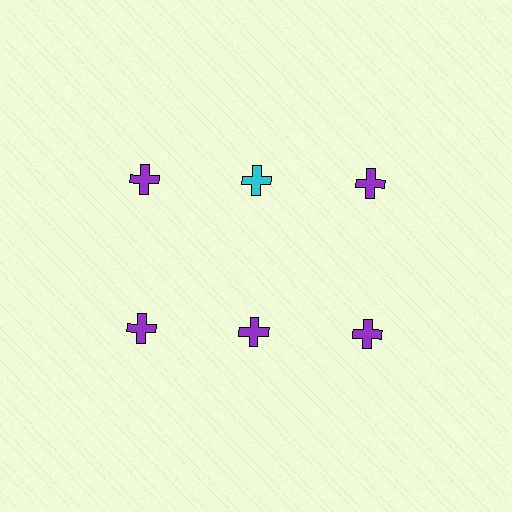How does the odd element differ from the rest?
It has a different color: cyan instead of purple.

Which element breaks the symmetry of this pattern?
The cyan cross in the top row, second from left column breaks the symmetry. All other shapes are purple crosses.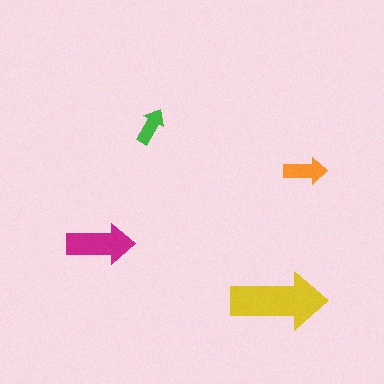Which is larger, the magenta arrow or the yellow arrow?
The yellow one.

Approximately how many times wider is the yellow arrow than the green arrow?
About 2.5 times wider.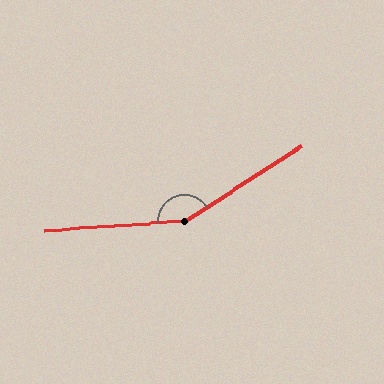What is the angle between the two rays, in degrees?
Approximately 150 degrees.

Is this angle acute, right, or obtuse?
It is obtuse.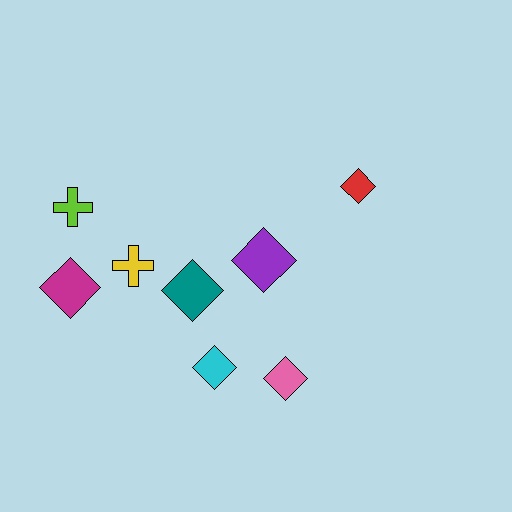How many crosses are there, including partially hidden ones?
There are 2 crosses.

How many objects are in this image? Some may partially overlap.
There are 8 objects.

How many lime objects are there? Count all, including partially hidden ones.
There is 1 lime object.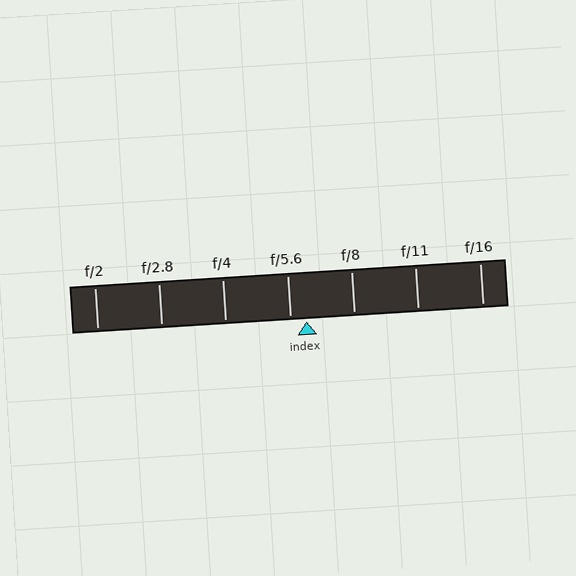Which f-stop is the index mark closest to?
The index mark is closest to f/5.6.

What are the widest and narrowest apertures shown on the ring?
The widest aperture shown is f/2 and the narrowest is f/16.